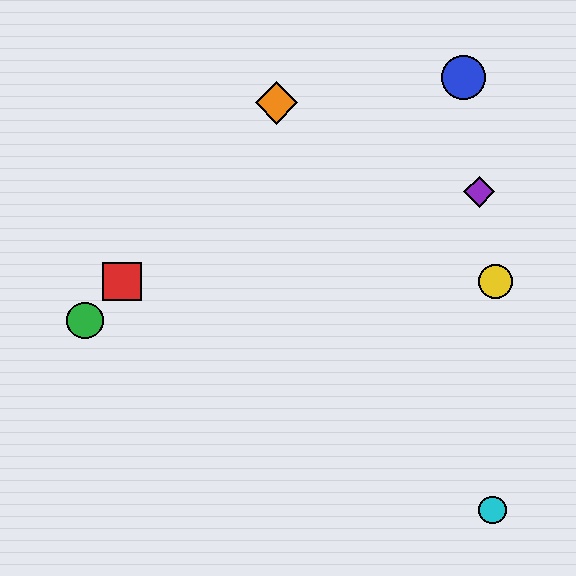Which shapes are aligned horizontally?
The red square, the yellow circle are aligned horizontally.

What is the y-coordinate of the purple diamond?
The purple diamond is at y≈192.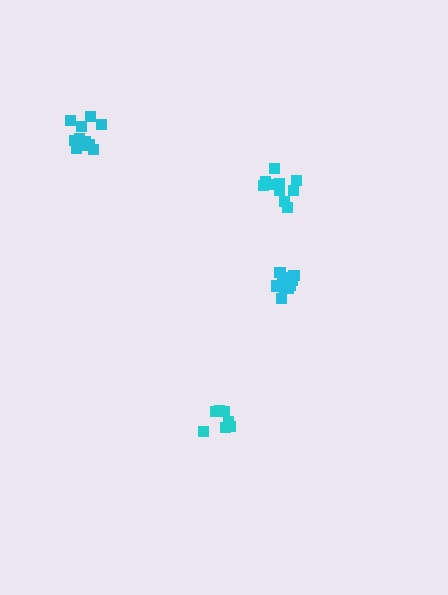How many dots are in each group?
Group 1: 10 dots, Group 2: 7 dots, Group 3: 10 dots, Group 4: 11 dots (38 total).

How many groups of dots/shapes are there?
There are 4 groups.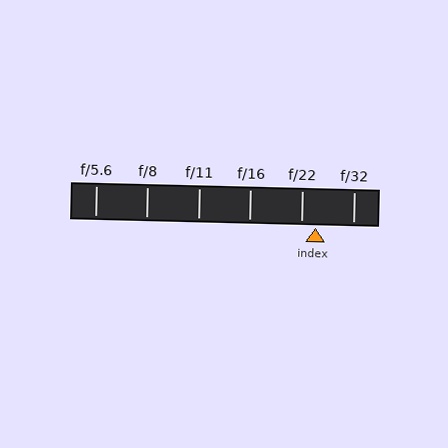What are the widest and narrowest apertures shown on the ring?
The widest aperture shown is f/5.6 and the narrowest is f/32.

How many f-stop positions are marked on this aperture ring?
There are 6 f-stop positions marked.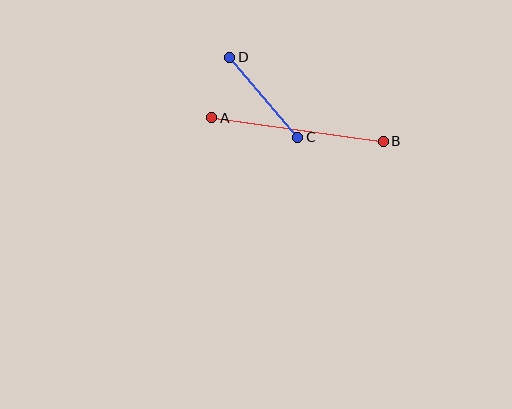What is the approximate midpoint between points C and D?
The midpoint is at approximately (264, 97) pixels.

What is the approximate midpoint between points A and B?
The midpoint is at approximately (297, 130) pixels.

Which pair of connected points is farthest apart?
Points A and B are farthest apart.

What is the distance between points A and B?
The distance is approximately 173 pixels.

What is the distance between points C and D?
The distance is approximately 105 pixels.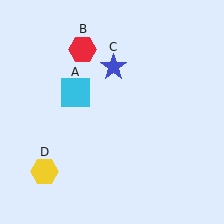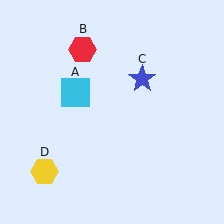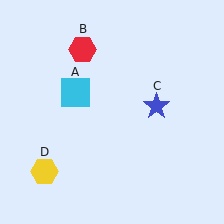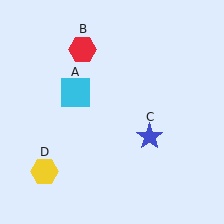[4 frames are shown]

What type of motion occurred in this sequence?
The blue star (object C) rotated clockwise around the center of the scene.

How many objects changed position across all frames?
1 object changed position: blue star (object C).